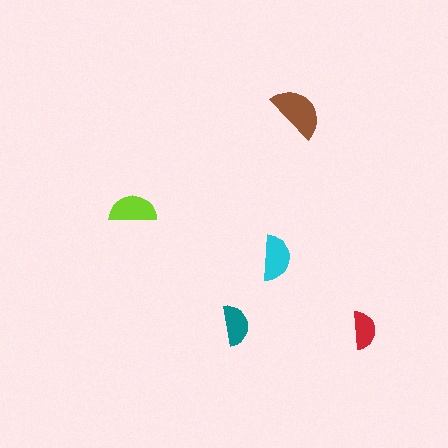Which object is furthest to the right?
The red semicircle is rightmost.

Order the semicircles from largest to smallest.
the brown one, the lime one, the cyan one, the teal one, the red one.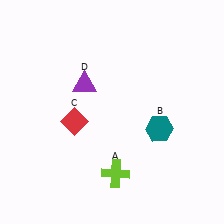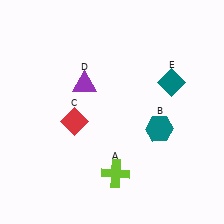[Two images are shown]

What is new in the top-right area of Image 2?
A teal diamond (E) was added in the top-right area of Image 2.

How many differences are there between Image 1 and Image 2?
There is 1 difference between the two images.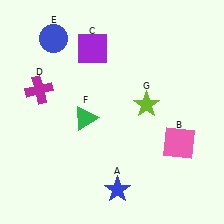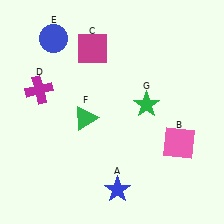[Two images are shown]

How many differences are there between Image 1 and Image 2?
There are 2 differences between the two images.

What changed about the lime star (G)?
In Image 1, G is lime. In Image 2, it changed to green.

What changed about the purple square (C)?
In Image 1, C is purple. In Image 2, it changed to magenta.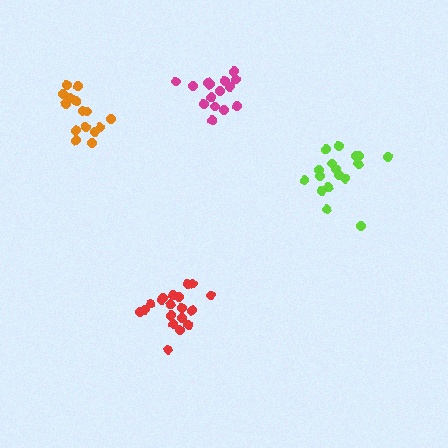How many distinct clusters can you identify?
There are 4 distinct clusters.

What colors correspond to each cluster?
The clusters are colored: lime, red, magenta, orange.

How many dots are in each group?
Group 1: 17 dots, Group 2: 19 dots, Group 3: 15 dots, Group 4: 15 dots (66 total).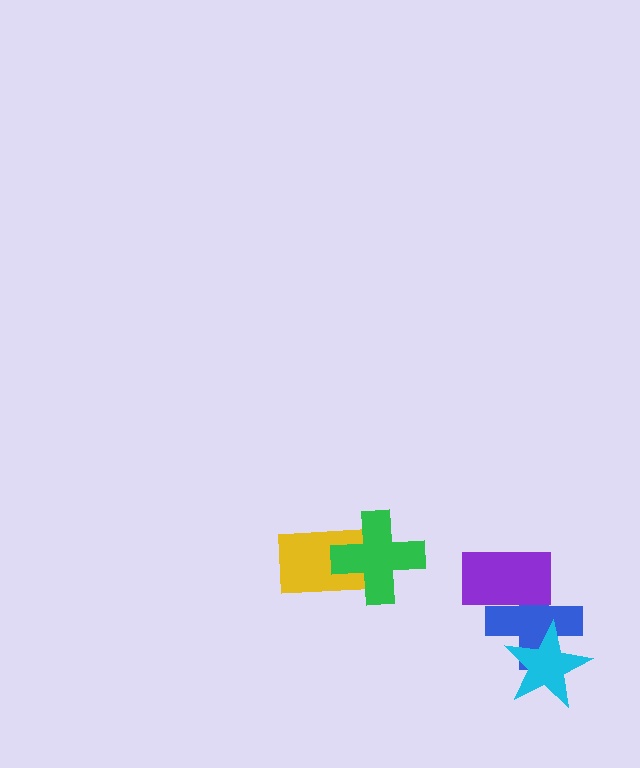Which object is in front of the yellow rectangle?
The green cross is in front of the yellow rectangle.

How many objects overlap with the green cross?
1 object overlaps with the green cross.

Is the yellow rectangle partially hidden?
Yes, it is partially covered by another shape.